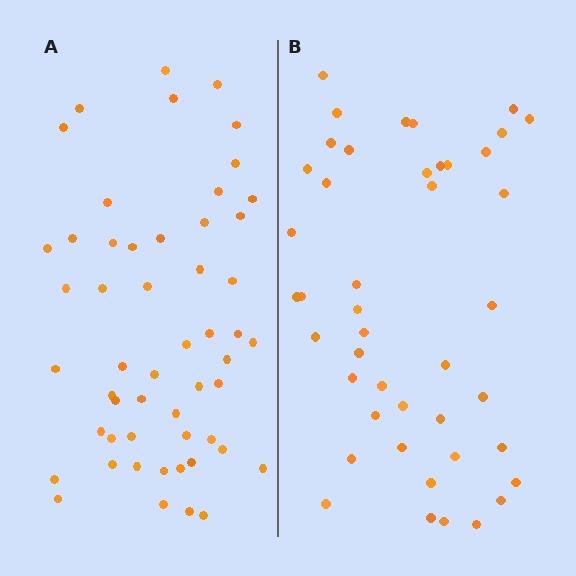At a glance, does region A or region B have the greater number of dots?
Region A (the left region) has more dots.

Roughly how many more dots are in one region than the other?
Region A has roughly 8 or so more dots than region B.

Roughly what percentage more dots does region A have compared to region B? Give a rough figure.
About 20% more.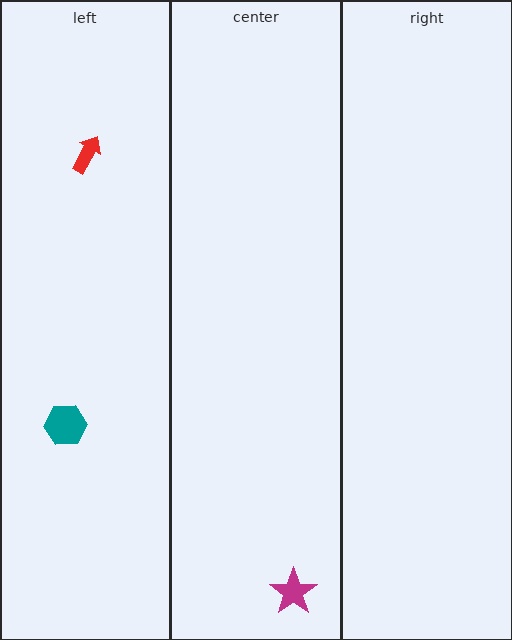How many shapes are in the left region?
2.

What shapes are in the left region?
The teal hexagon, the red arrow.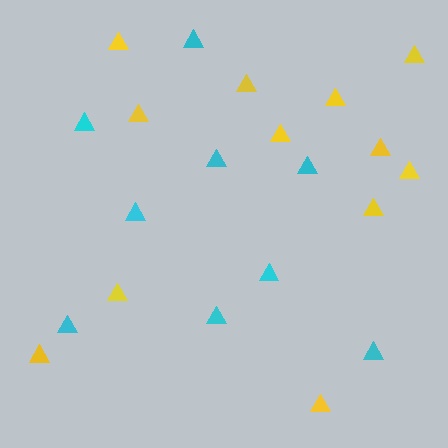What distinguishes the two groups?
There are 2 groups: one group of yellow triangles (12) and one group of cyan triangles (9).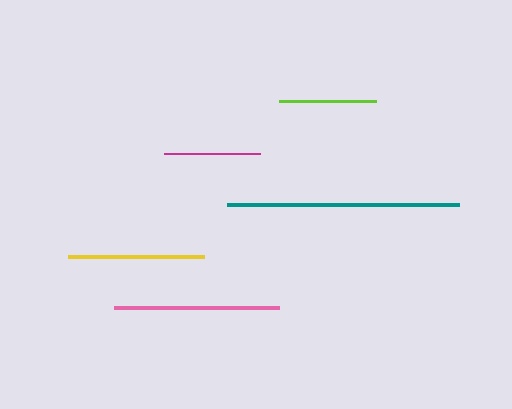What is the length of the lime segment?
The lime segment is approximately 97 pixels long.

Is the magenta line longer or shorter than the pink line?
The pink line is longer than the magenta line.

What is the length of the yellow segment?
The yellow segment is approximately 136 pixels long.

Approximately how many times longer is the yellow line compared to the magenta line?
The yellow line is approximately 1.4 times the length of the magenta line.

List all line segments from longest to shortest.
From longest to shortest: teal, pink, yellow, lime, magenta.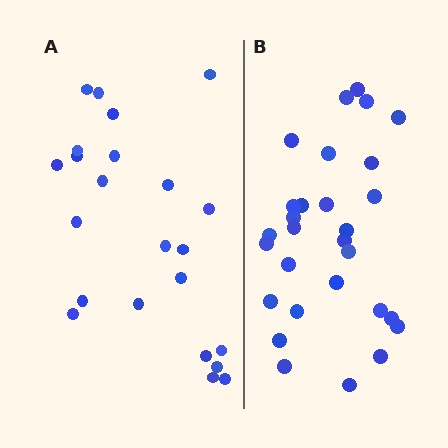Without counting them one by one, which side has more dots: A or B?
Region B (the right region) has more dots.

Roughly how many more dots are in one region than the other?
Region B has about 6 more dots than region A.